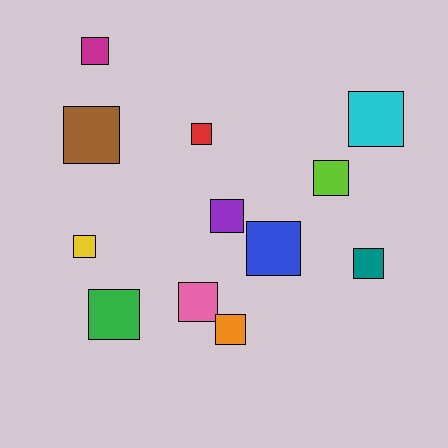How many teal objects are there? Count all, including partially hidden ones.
There is 1 teal object.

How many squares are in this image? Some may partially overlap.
There are 12 squares.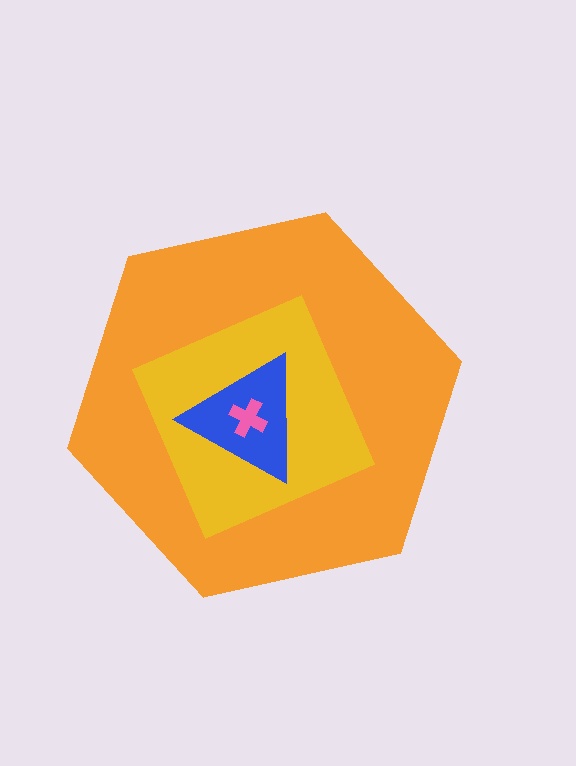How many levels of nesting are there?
4.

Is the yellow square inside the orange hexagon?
Yes.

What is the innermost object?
The pink cross.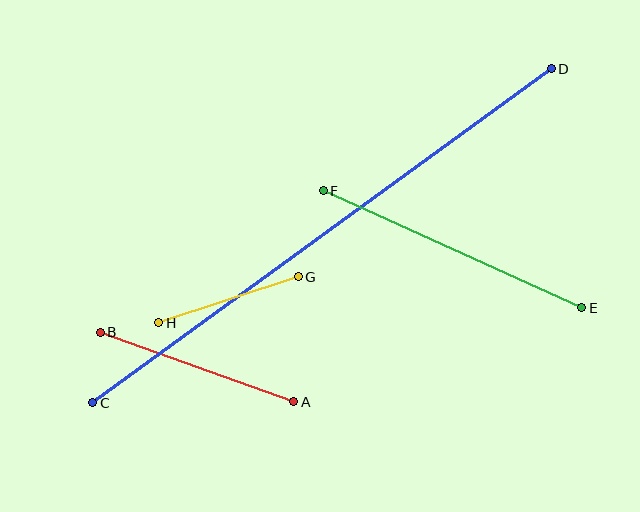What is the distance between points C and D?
The distance is approximately 567 pixels.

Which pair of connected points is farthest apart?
Points C and D are farthest apart.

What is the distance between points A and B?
The distance is approximately 205 pixels.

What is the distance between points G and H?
The distance is approximately 147 pixels.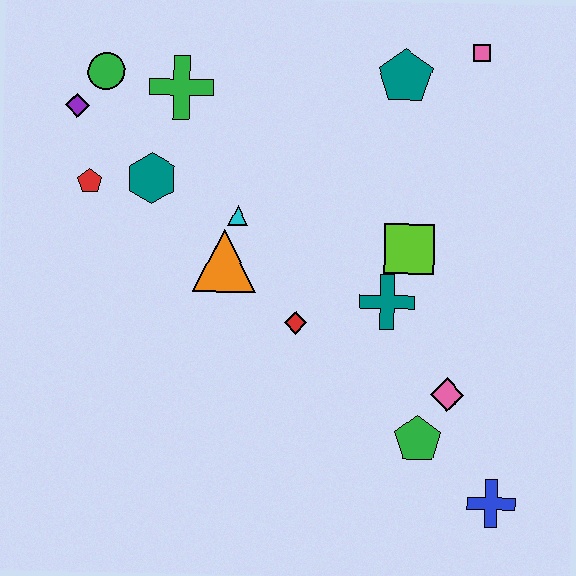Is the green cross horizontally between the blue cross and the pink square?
No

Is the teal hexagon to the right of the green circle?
Yes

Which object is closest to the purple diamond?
The green circle is closest to the purple diamond.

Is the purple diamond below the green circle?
Yes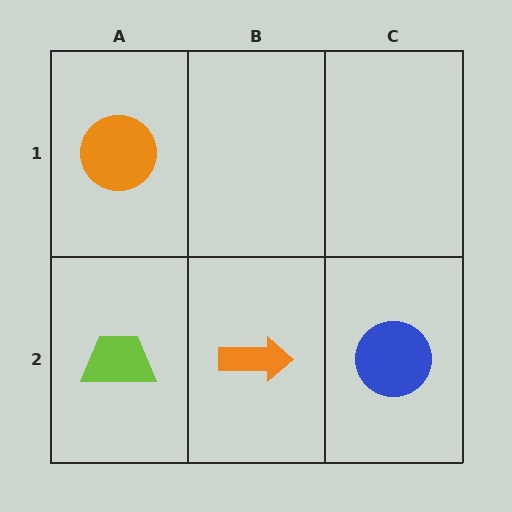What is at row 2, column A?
A lime trapezoid.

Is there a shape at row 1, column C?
No, that cell is empty.